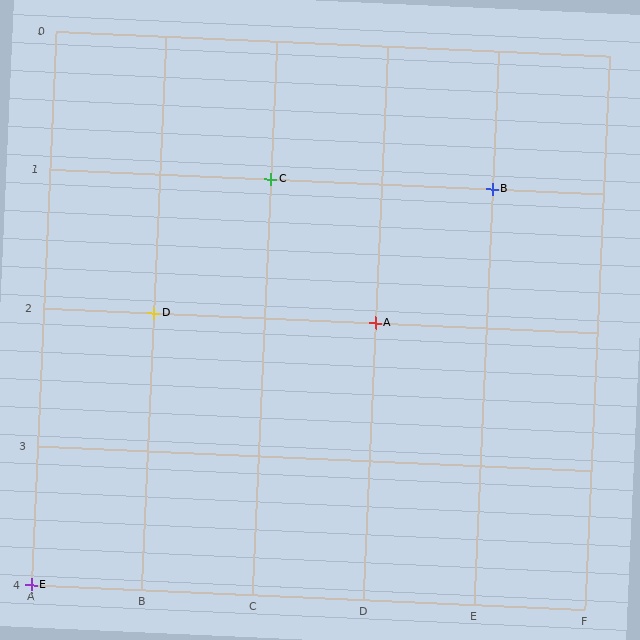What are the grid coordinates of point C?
Point C is at grid coordinates (C, 1).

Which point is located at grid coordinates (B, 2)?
Point D is at (B, 2).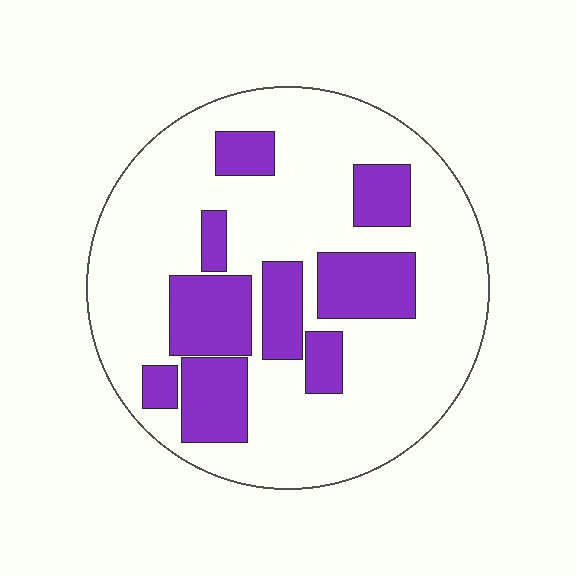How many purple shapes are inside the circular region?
9.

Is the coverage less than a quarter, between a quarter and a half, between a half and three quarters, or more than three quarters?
Between a quarter and a half.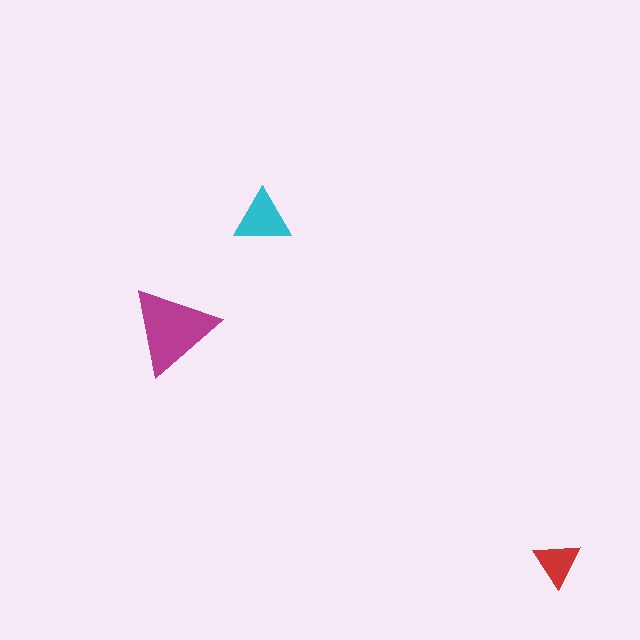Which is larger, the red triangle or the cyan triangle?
The cyan one.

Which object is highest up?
The cyan triangle is topmost.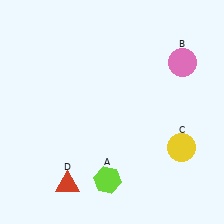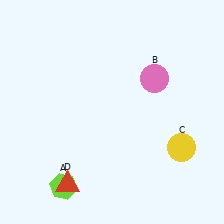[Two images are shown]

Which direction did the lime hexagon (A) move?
The lime hexagon (A) moved left.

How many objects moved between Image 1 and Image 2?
2 objects moved between the two images.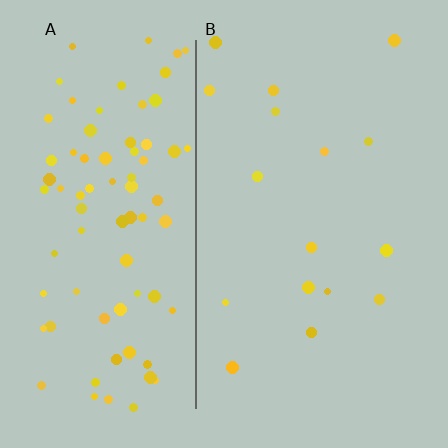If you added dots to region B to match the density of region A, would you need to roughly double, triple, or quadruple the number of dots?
Approximately quadruple.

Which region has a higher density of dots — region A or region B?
A (the left).